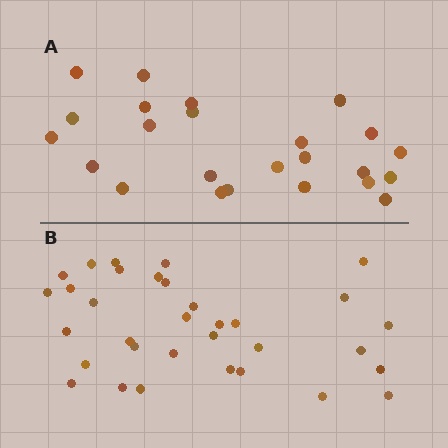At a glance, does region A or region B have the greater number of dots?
Region B (the bottom region) has more dots.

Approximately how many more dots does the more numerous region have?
Region B has roughly 8 or so more dots than region A.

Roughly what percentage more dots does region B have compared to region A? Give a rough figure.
About 40% more.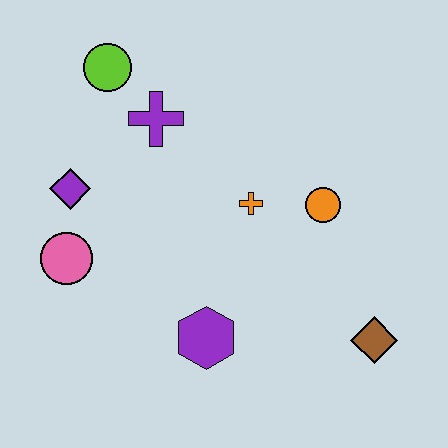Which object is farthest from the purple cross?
The brown diamond is farthest from the purple cross.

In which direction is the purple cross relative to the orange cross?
The purple cross is to the left of the orange cross.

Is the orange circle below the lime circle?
Yes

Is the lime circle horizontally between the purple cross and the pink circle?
Yes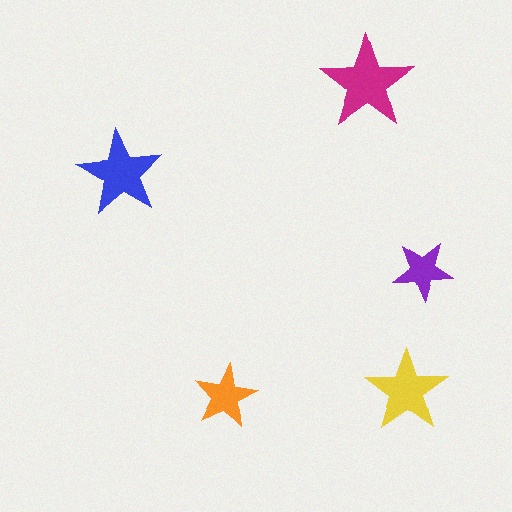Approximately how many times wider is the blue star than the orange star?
About 1.5 times wider.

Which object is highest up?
The magenta star is topmost.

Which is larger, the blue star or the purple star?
The blue one.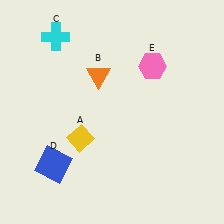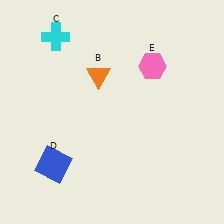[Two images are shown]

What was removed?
The yellow diamond (A) was removed in Image 2.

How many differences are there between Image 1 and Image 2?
There is 1 difference between the two images.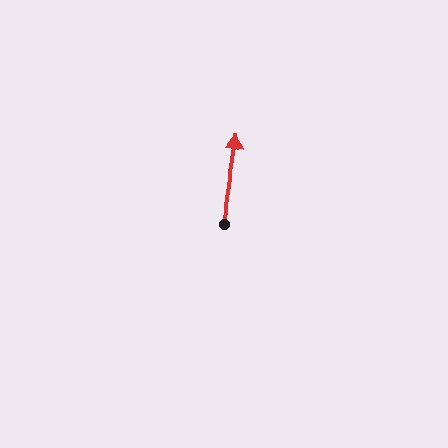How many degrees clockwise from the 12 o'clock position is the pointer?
Approximately 9 degrees.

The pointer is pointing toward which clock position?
Roughly 12 o'clock.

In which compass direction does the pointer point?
North.